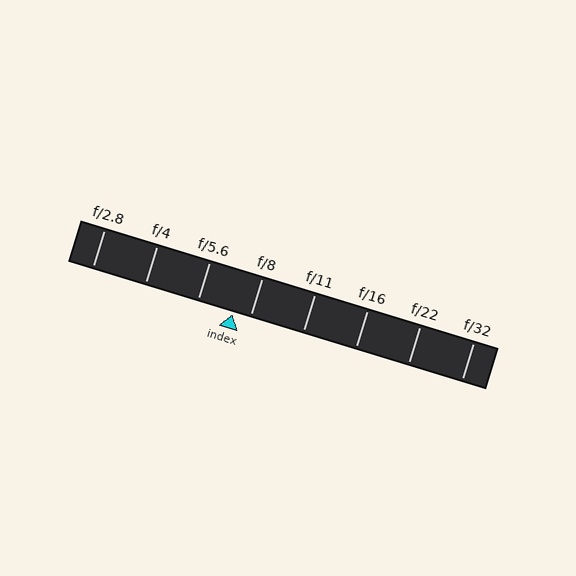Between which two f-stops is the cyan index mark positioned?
The index mark is between f/5.6 and f/8.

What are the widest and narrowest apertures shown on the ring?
The widest aperture shown is f/2.8 and the narrowest is f/32.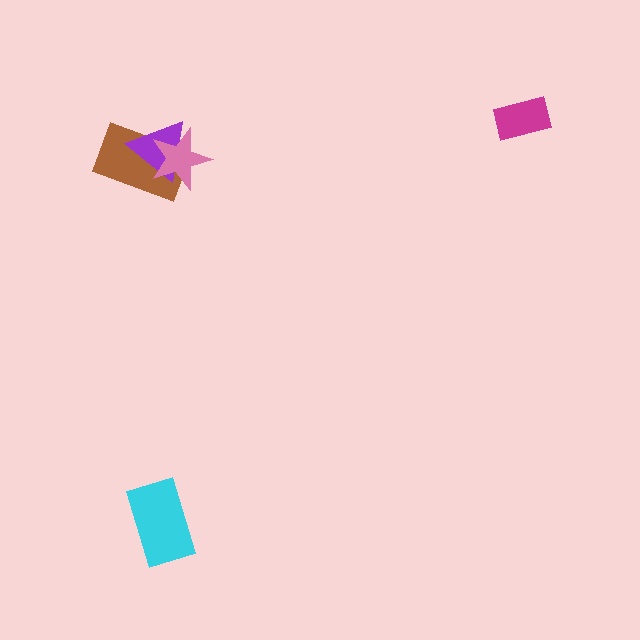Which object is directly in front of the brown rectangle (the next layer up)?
The purple triangle is directly in front of the brown rectangle.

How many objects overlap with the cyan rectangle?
0 objects overlap with the cyan rectangle.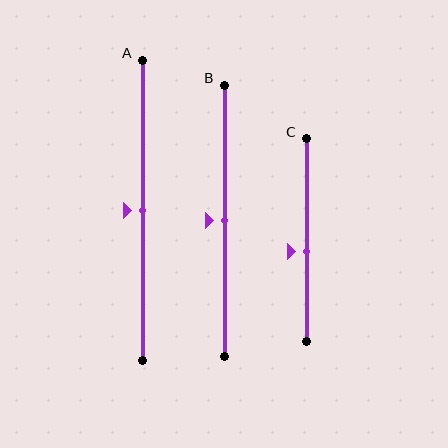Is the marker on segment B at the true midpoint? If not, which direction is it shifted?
Yes, the marker on segment B is at the true midpoint.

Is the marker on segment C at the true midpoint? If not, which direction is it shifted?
No, the marker on segment C is shifted downward by about 6% of the segment length.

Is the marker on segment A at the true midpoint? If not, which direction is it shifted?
Yes, the marker on segment A is at the true midpoint.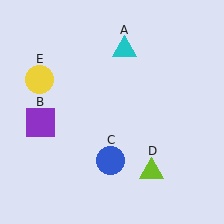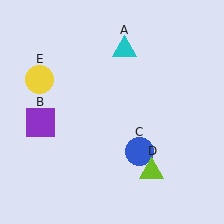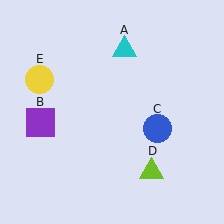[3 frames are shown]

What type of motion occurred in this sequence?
The blue circle (object C) rotated counterclockwise around the center of the scene.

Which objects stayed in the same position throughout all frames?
Cyan triangle (object A) and purple square (object B) and lime triangle (object D) and yellow circle (object E) remained stationary.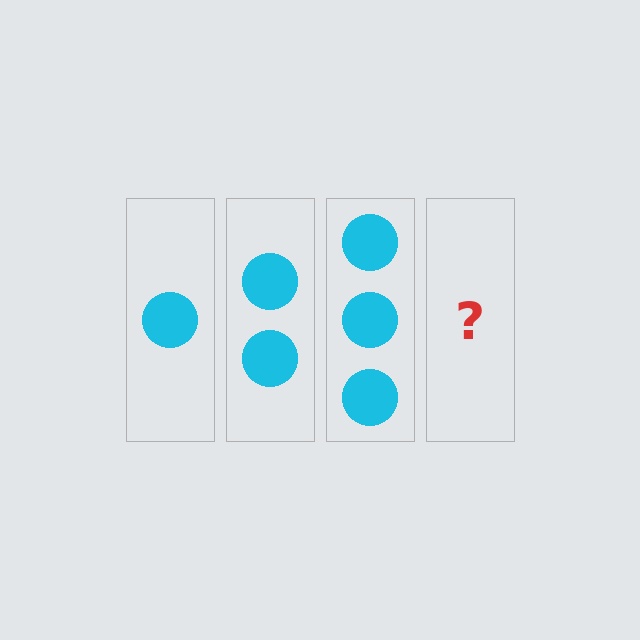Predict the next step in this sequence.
The next step is 4 circles.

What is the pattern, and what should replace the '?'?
The pattern is that each step adds one more circle. The '?' should be 4 circles.